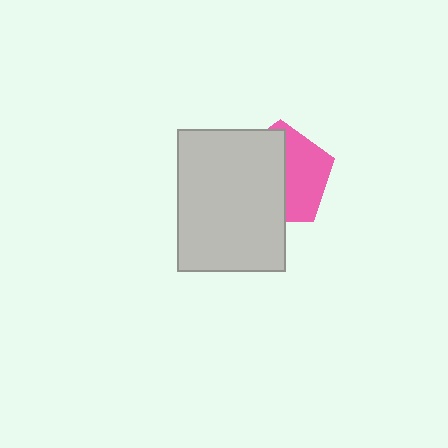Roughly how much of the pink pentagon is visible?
A small part of it is visible (roughly 45%).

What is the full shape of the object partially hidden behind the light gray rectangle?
The partially hidden object is a pink pentagon.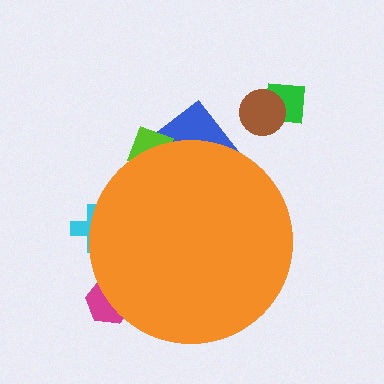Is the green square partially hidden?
No, the green square is fully visible.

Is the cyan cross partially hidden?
Yes, the cyan cross is partially hidden behind the orange circle.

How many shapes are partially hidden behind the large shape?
4 shapes are partially hidden.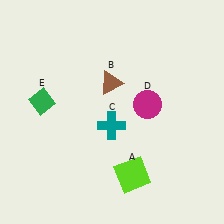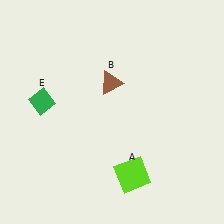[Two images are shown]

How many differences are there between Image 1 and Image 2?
There are 2 differences between the two images.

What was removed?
The magenta circle (D), the teal cross (C) were removed in Image 2.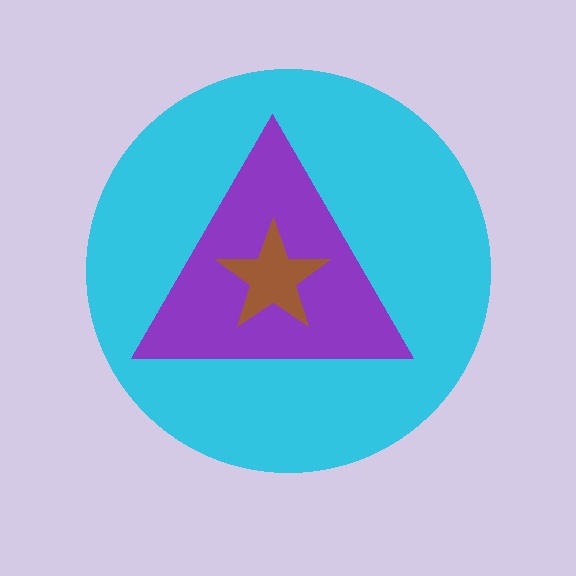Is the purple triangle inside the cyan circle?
Yes.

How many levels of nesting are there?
3.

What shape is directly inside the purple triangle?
The brown star.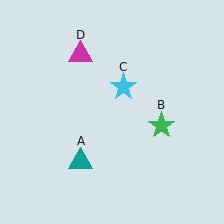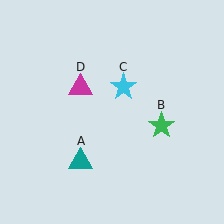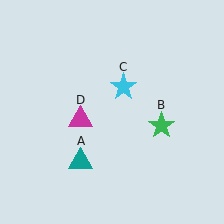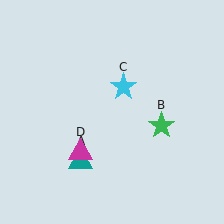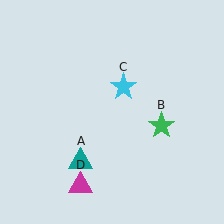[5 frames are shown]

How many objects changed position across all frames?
1 object changed position: magenta triangle (object D).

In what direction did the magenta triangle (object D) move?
The magenta triangle (object D) moved down.